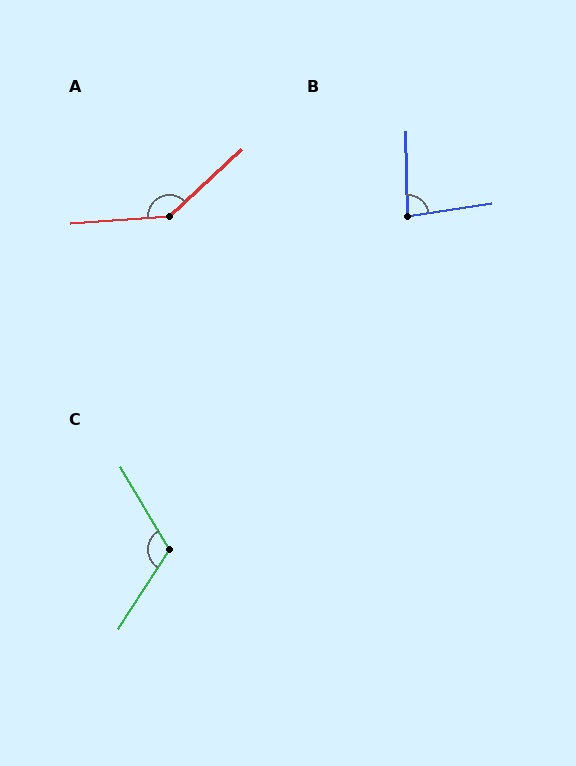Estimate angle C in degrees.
Approximately 117 degrees.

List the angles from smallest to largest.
B (82°), C (117°), A (142°).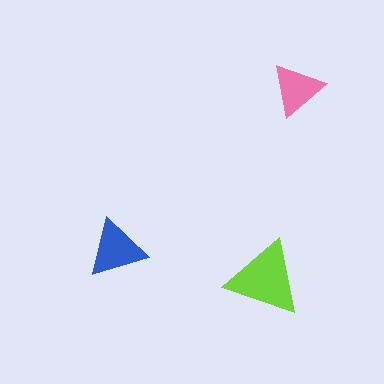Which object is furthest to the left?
The blue triangle is leftmost.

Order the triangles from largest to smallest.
the lime one, the blue one, the pink one.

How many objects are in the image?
There are 3 objects in the image.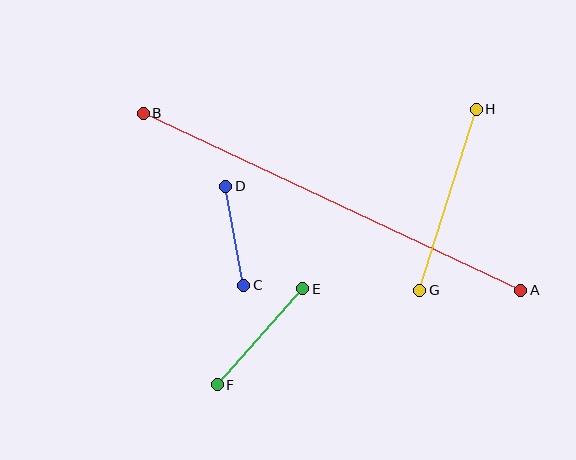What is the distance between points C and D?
The distance is approximately 100 pixels.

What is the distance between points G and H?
The distance is approximately 190 pixels.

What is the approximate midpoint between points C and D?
The midpoint is at approximately (235, 236) pixels.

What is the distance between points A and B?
The distance is approximately 416 pixels.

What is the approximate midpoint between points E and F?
The midpoint is at approximately (260, 337) pixels.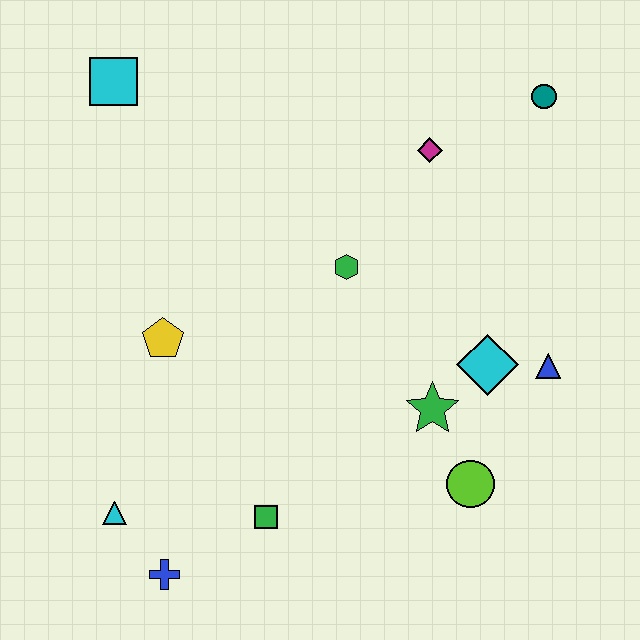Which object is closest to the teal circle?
The magenta diamond is closest to the teal circle.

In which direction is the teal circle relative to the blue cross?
The teal circle is above the blue cross.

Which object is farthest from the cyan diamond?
The cyan square is farthest from the cyan diamond.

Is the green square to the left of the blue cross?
No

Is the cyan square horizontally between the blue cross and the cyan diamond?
No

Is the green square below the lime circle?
Yes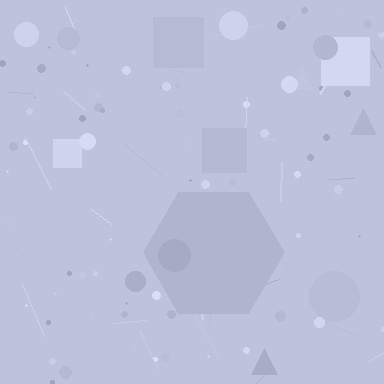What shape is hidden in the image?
A hexagon is hidden in the image.